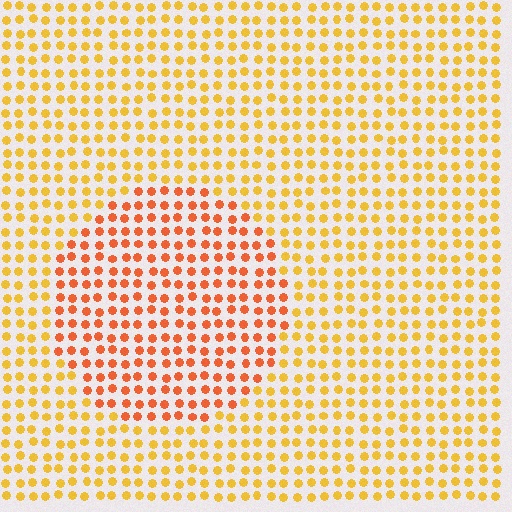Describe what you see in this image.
The image is filled with small yellow elements in a uniform arrangement. A circle-shaped region is visible where the elements are tinted to a slightly different hue, forming a subtle color boundary.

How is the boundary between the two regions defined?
The boundary is defined purely by a slight shift in hue (about 31 degrees). Spacing, size, and orientation are identical on both sides.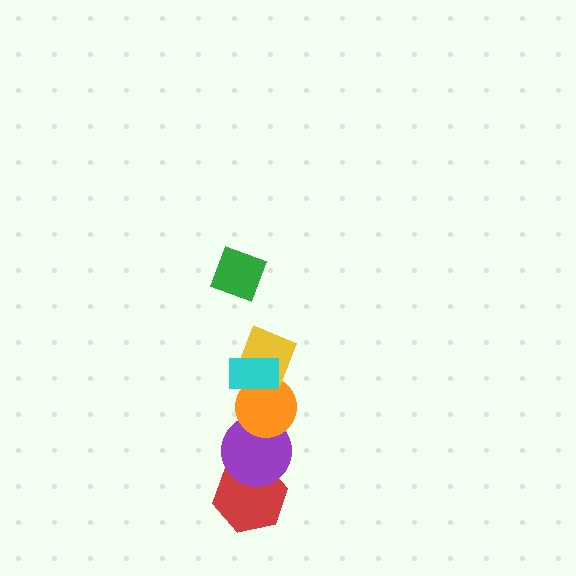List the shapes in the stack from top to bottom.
From top to bottom: the green diamond, the cyan rectangle, the yellow diamond, the orange circle, the purple circle, the red hexagon.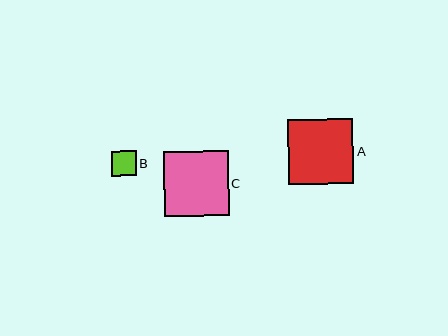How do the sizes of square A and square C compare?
Square A and square C are approximately the same size.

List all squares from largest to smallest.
From largest to smallest: A, C, B.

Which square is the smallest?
Square B is the smallest with a size of approximately 25 pixels.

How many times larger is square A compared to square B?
Square A is approximately 2.6 times the size of square B.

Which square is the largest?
Square A is the largest with a size of approximately 65 pixels.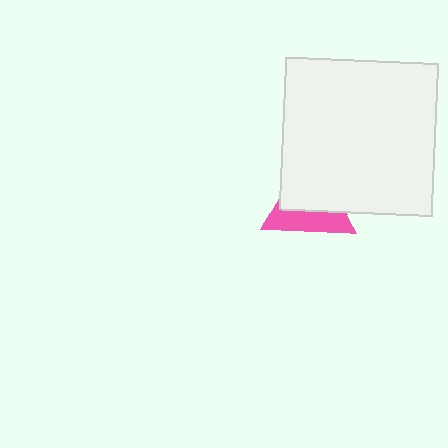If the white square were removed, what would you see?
You would see the complete pink triangle.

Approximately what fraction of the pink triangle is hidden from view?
Roughly 57% of the pink triangle is hidden behind the white square.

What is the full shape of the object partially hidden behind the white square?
The partially hidden object is a pink triangle.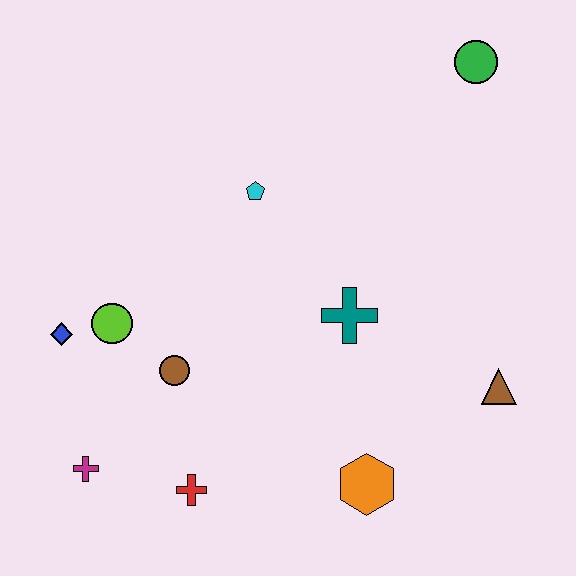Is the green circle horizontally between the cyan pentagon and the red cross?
No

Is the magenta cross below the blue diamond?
Yes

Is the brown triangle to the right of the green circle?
Yes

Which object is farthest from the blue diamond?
The green circle is farthest from the blue diamond.